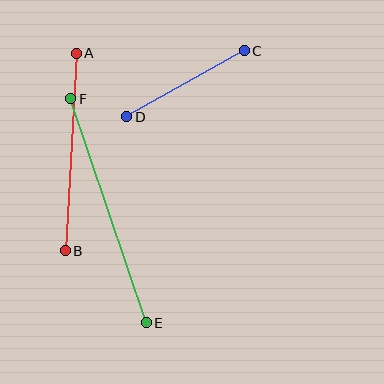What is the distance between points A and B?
The distance is approximately 198 pixels.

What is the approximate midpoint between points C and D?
The midpoint is at approximately (185, 84) pixels.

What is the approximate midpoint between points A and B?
The midpoint is at approximately (71, 152) pixels.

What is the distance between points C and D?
The distance is approximately 134 pixels.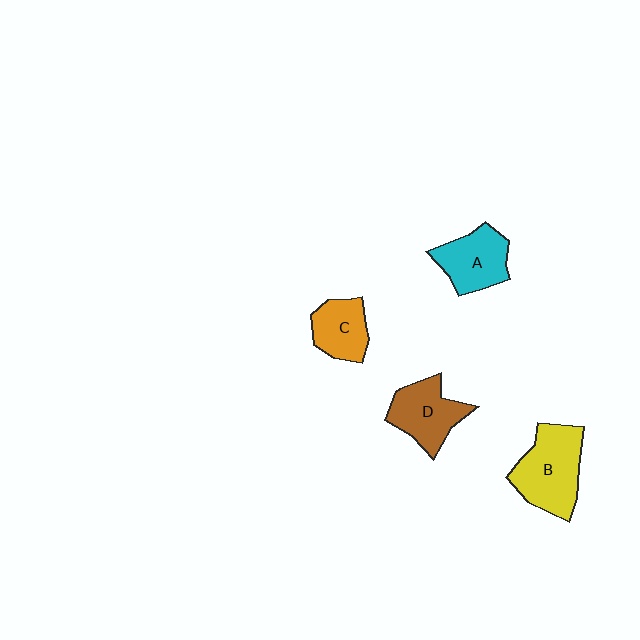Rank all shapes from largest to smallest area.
From largest to smallest: B (yellow), D (brown), A (cyan), C (orange).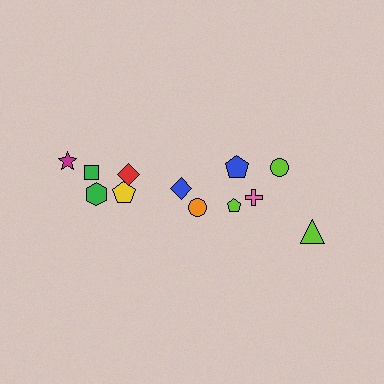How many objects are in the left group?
There are 7 objects.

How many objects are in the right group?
There are 5 objects.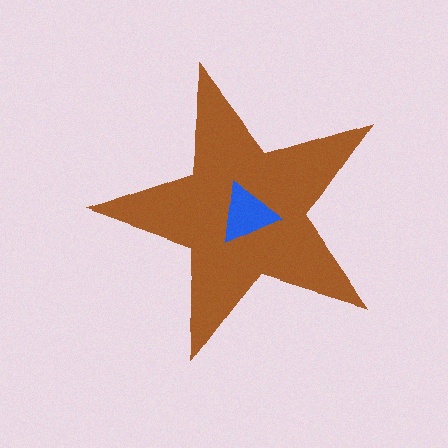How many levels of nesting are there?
2.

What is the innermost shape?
The blue triangle.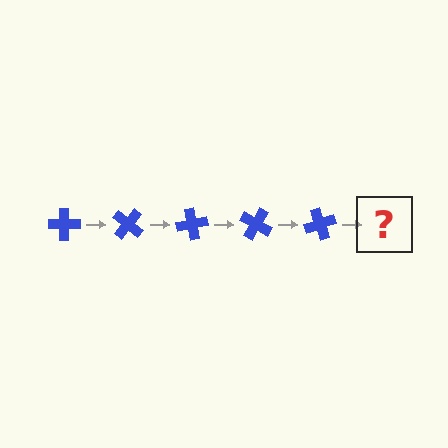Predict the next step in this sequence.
The next step is a blue cross rotated 200 degrees.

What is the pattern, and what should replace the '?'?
The pattern is that the cross rotates 40 degrees each step. The '?' should be a blue cross rotated 200 degrees.